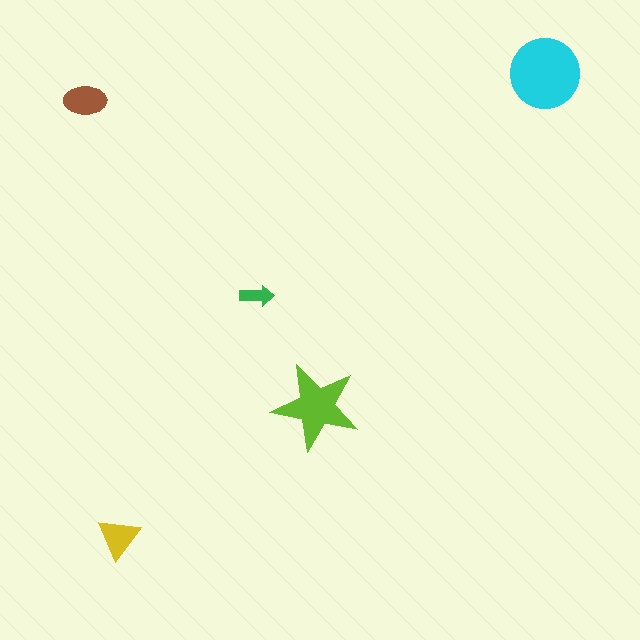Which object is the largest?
The cyan circle.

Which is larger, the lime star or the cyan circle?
The cyan circle.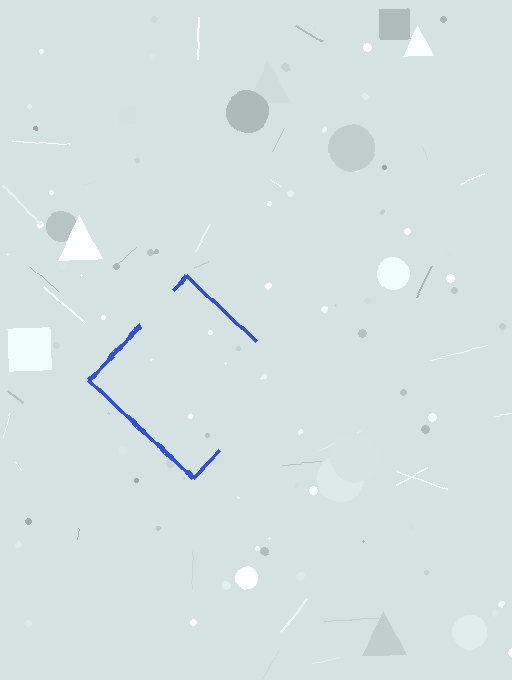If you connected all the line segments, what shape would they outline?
They would outline a diamond.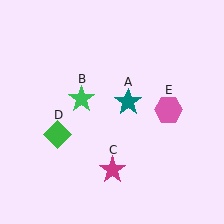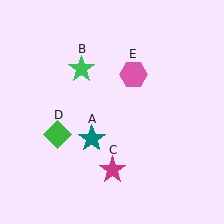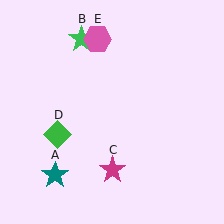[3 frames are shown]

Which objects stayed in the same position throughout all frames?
Magenta star (object C) and green diamond (object D) remained stationary.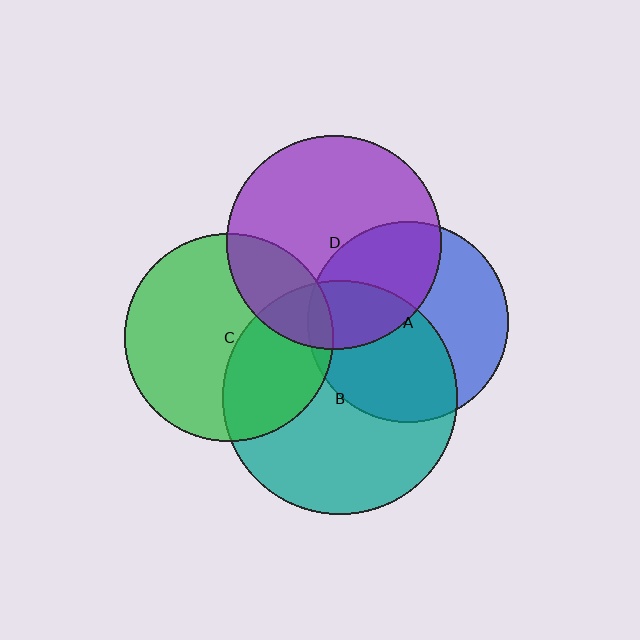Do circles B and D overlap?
Yes.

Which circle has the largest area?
Circle B (teal).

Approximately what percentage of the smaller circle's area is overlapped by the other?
Approximately 20%.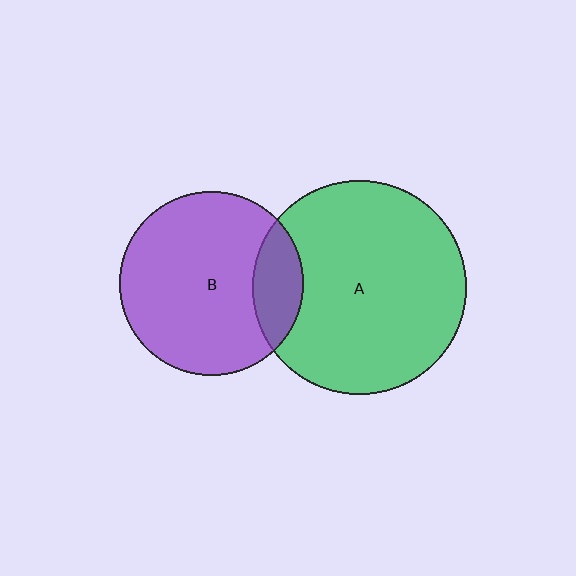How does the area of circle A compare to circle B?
Approximately 1.3 times.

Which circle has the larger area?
Circle A (green).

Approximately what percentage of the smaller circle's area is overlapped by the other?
Approximately 20%.